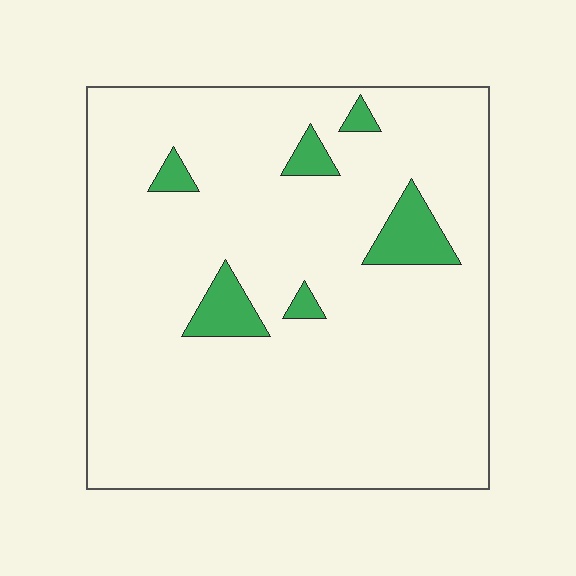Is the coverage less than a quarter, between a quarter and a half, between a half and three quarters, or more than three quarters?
Less than a quarter.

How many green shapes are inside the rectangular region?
6.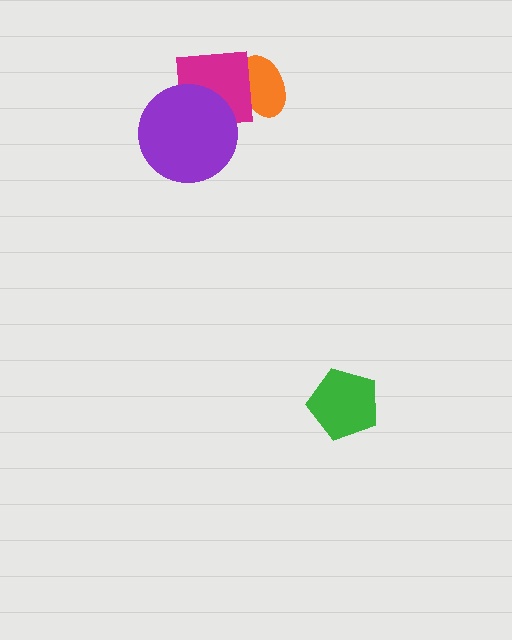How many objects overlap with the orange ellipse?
1 object overlaps with the orange ellipse.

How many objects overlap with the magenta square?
2 objects overlap with the magenta square.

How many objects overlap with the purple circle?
1 object overlaps with the purple circle.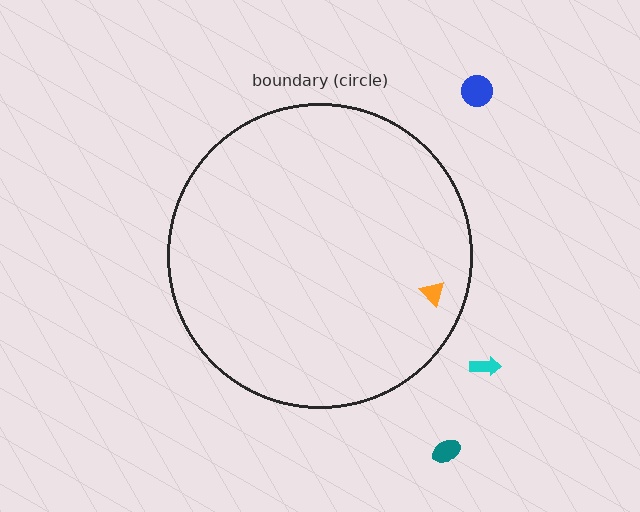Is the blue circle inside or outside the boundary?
Outside.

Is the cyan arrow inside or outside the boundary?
Outside.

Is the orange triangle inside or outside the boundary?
Inside.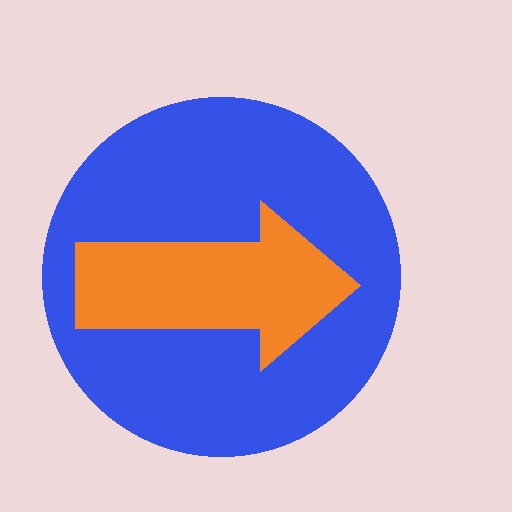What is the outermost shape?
The blue circle.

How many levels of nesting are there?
2.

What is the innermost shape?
The orange arrow.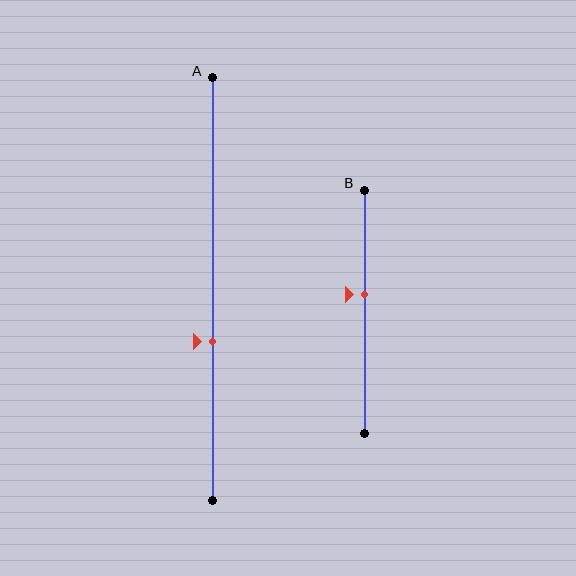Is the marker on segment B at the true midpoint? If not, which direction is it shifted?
No, the marker on segment B is shifted upward by about 7% of the segment length.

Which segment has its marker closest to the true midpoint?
Segment B has its marker closest to the true midpoint.